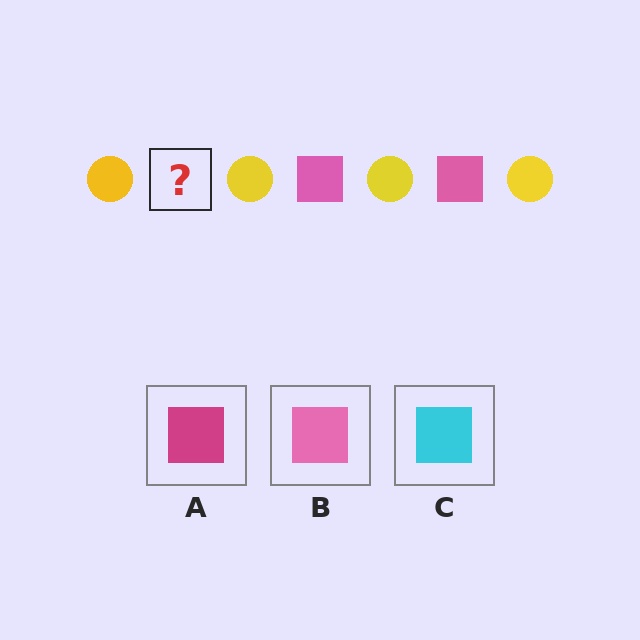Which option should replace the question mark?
Option B.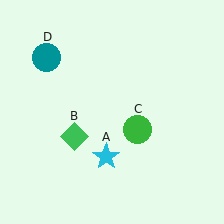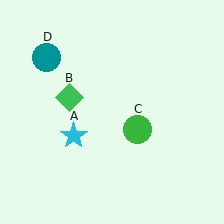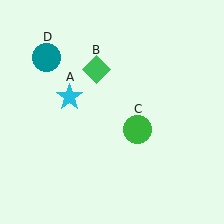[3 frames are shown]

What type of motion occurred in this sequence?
The cyan star (object A), green diamond (object B) rotated clockwise around the center of the scene.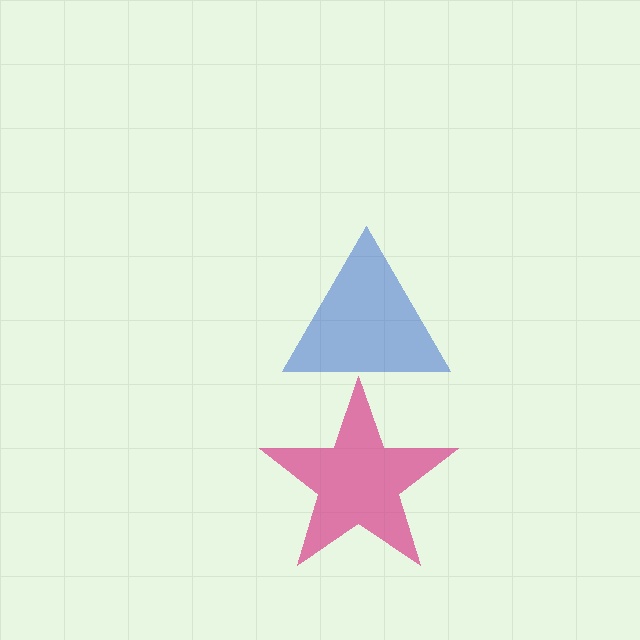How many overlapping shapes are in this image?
There are 2 overlapping shapes in the image.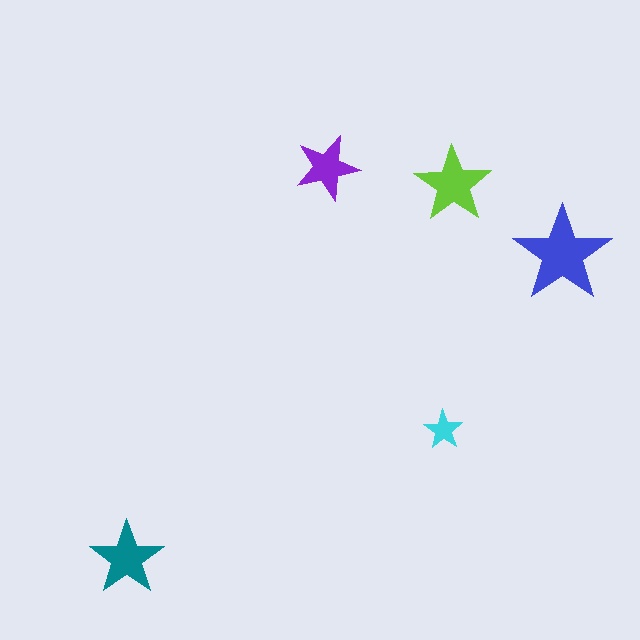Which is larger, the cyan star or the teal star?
The teal one.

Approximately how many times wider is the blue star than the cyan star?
About 2.5 times wider.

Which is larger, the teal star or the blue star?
The blue one.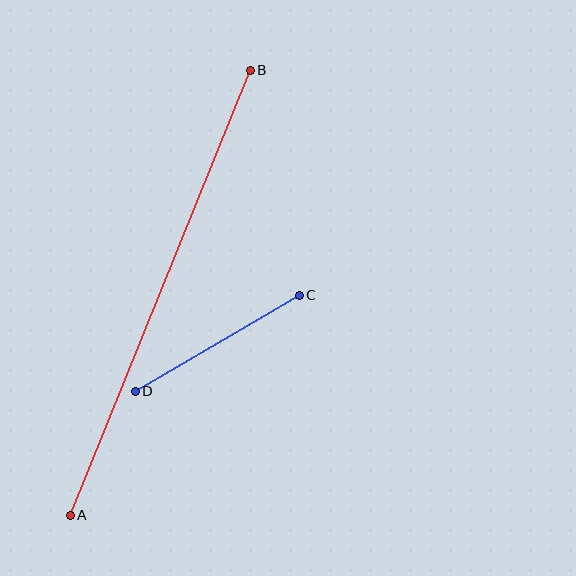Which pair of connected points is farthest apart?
Points A and B are farthest apart.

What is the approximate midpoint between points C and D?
The midpoint is at approximately (217, 343) pixels.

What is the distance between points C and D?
The distance is approximately 190 pixels.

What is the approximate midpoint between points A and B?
The midpoint is at approximately (160, 293) pixels.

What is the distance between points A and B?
The distance is approximately 480 pixels.